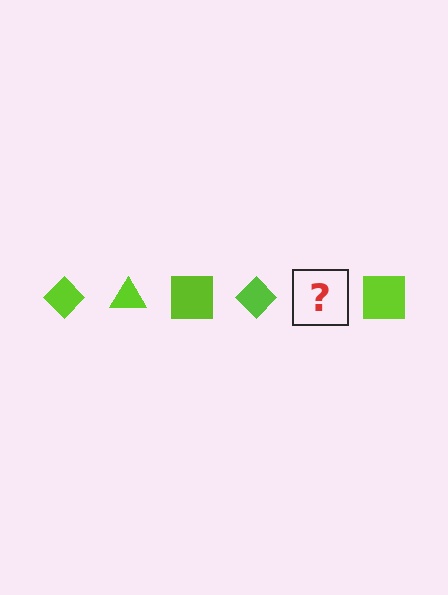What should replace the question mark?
The question mark should be replaced with a lime triangle.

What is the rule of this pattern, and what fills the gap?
The rule is that the pattern cycles through diamond, triangle, square shapes in lime. The gap should be filled with a lime triangle.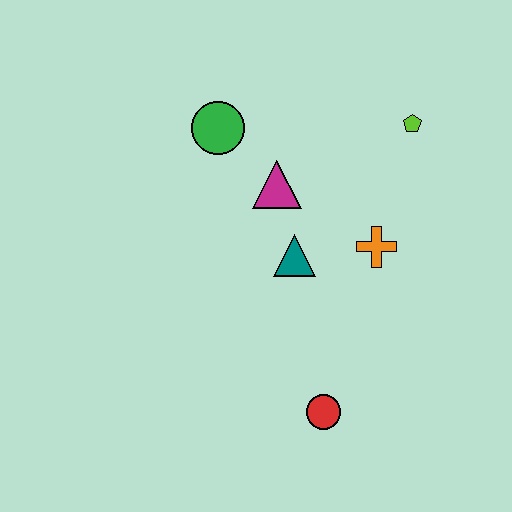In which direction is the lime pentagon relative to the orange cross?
The lime pentagon is above the orange cross.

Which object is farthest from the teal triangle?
The lime pentagon is farthest from the teal triangle.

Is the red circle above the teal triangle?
No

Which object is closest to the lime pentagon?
The orange cross is closest to the lime pentagon.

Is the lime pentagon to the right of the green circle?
Yes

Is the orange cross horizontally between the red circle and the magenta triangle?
No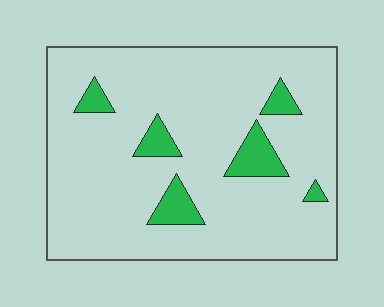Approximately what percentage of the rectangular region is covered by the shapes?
Approximately 10%.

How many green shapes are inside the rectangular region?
6.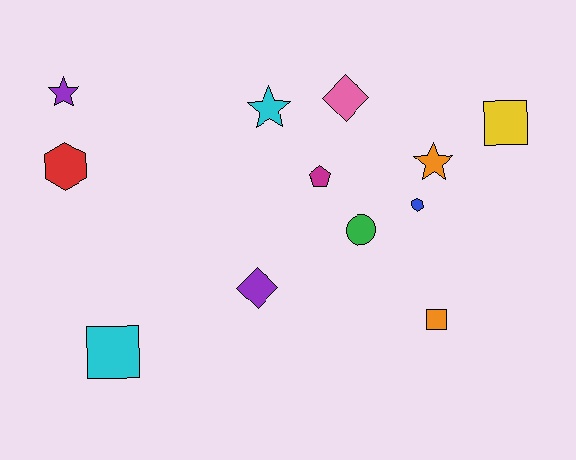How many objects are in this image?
There are 12 objects.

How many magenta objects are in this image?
There is 1 magenta object.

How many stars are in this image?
There are 3 stars.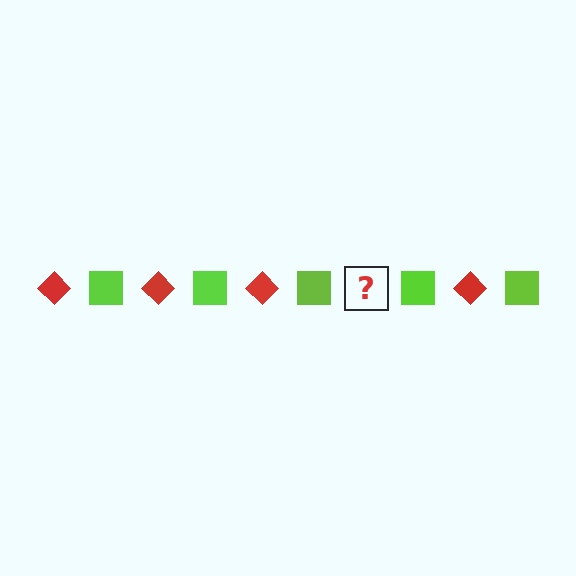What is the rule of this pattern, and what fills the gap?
The rule is that the pattern alternates between red diamond and lime square. The gap should be filled with a red diamond.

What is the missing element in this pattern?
The missing element is a red diamond.